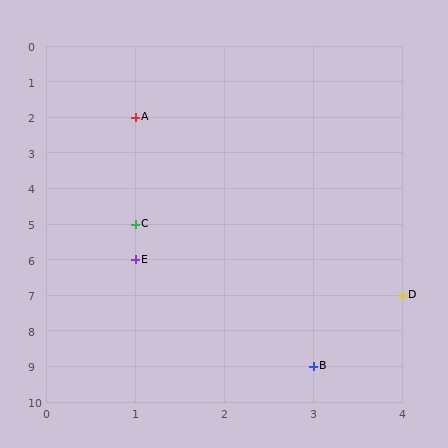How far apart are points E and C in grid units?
Points E and C are 1 row apart.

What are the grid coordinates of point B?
Point B is at grid coordinates (3, 9).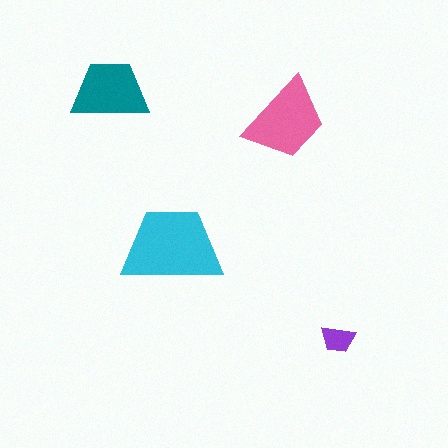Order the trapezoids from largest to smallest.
the cyan one, the pink one, the teal one, the purple one.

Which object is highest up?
The teal trapezoid is topmost.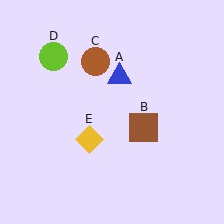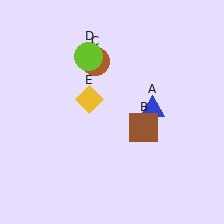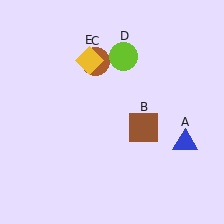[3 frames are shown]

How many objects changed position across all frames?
3 objects changed position: blue triangle (object A), lime circle (object D), yellow diamond (object E).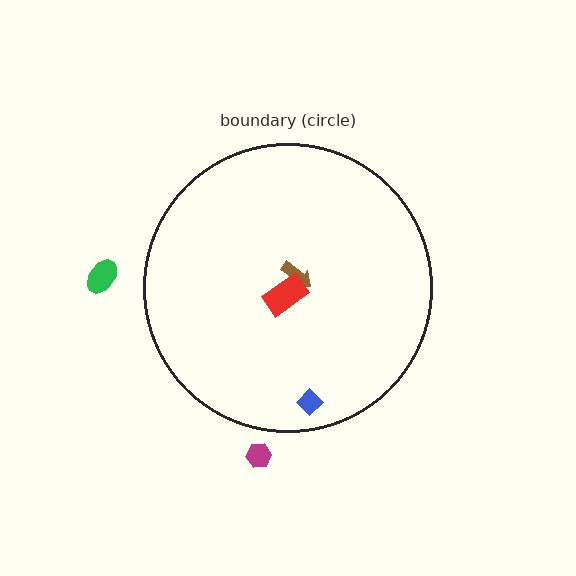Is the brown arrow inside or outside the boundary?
Inside.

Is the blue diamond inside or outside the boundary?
Inside.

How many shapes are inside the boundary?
3 inside, 2 outside.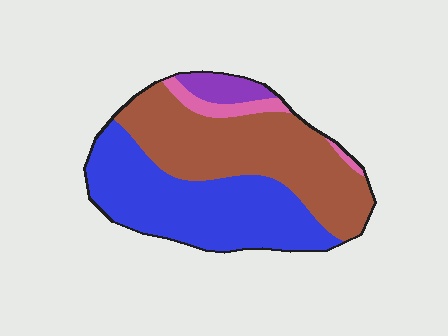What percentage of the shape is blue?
Blue covers 44% of the shape.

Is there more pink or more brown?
Brown.